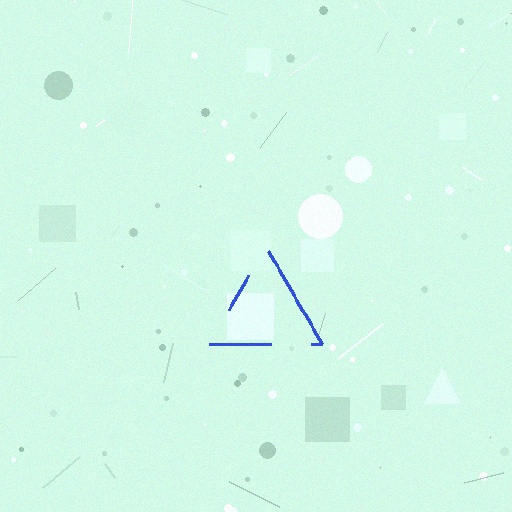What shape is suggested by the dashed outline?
The dashed outline suggests a triangle.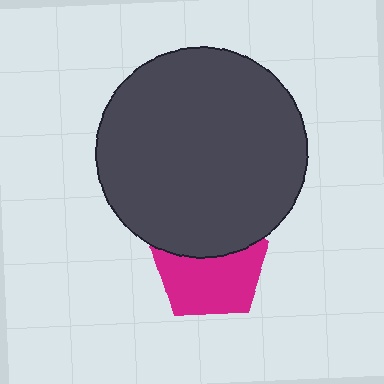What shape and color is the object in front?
The object in front is a dark gray circle.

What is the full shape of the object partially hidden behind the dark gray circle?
The partially hidden object is a magenta pentagon.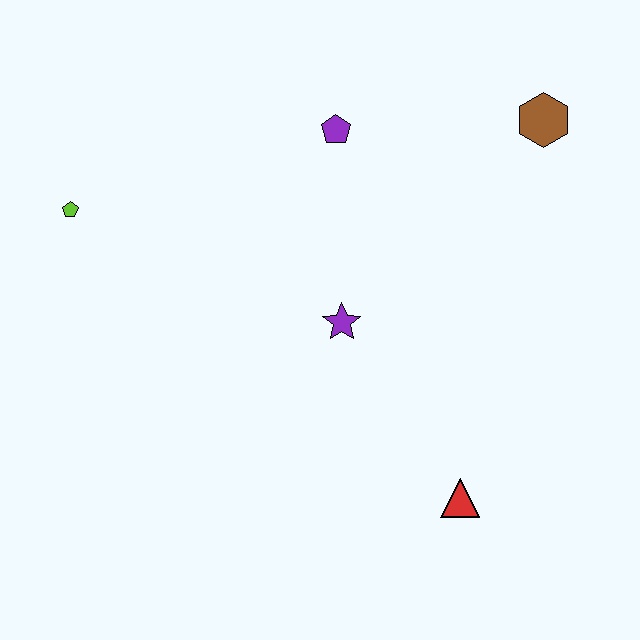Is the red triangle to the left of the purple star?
No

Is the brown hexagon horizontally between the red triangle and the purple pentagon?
No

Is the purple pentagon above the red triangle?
Yes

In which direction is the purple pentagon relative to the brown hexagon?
The purple pentagon is to the left of the brown hexagon.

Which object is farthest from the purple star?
The lime pentagon is farthest from the purple star.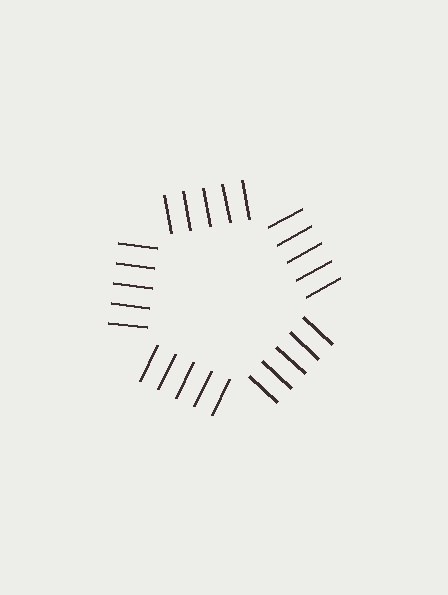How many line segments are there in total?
25 — 5 along each of the 5 edges.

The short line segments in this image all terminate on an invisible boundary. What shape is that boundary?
An illusory pentagon — the line segments terminate on its edges but no continuous stroke is drawn.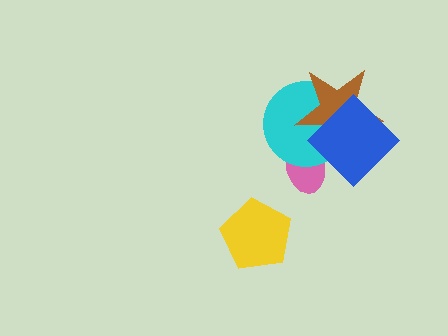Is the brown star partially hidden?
Yes, it is partially covered by another shape.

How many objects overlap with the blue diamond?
3 objects overlap with the blue diamond.